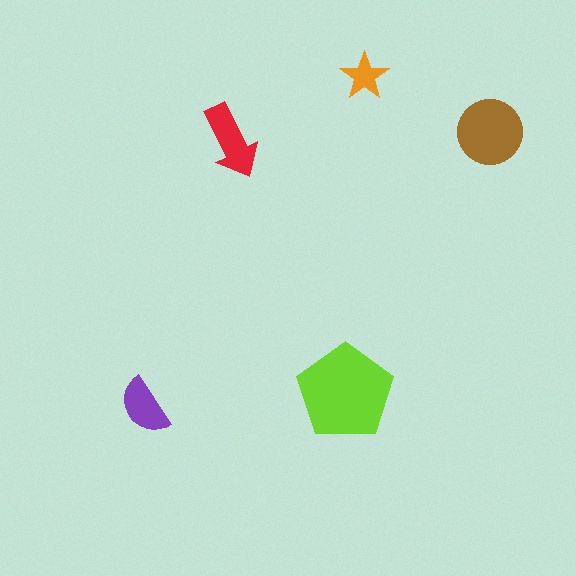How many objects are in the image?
There are 5 objects in the image.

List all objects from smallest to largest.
The orange star, the purple semicircle, the red arrow, the brown circle, the lime pentagon.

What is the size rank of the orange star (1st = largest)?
5th.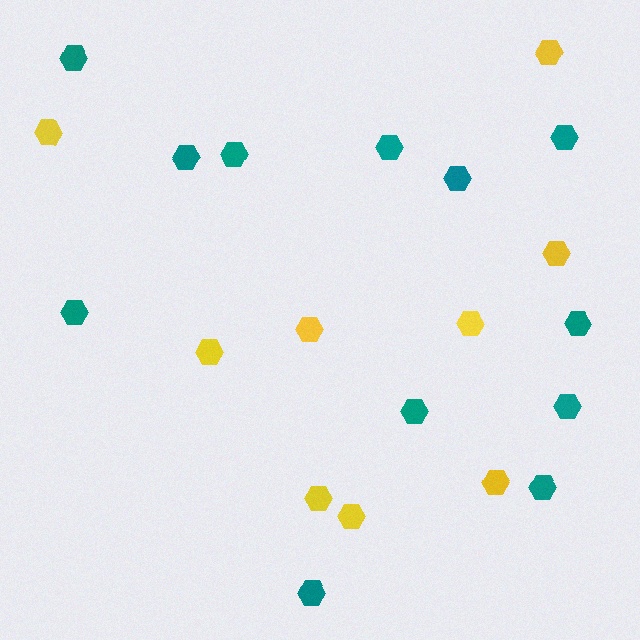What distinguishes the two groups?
There are 2 groups: one group of teal hexagons (12) and one group of yellow hexagons (9).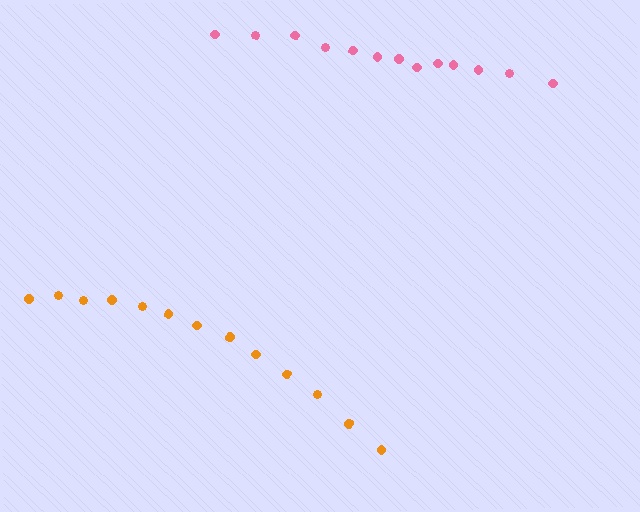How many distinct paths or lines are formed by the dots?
There are 2 distinct paths.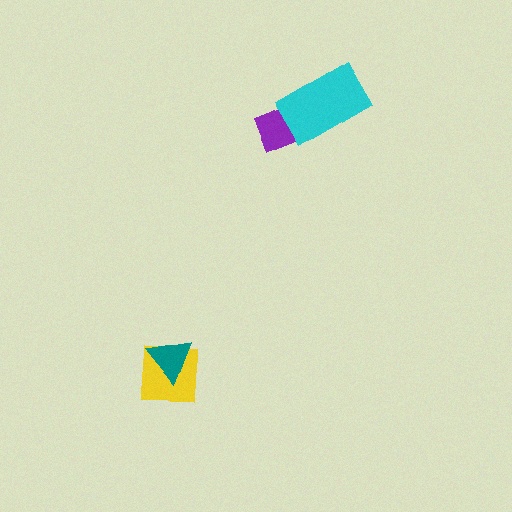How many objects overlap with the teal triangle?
1 object overlaps with the teal triangle.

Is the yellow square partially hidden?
Yes, it is partially covered by another shape.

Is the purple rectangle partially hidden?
Yes, it is partially covered by another shape.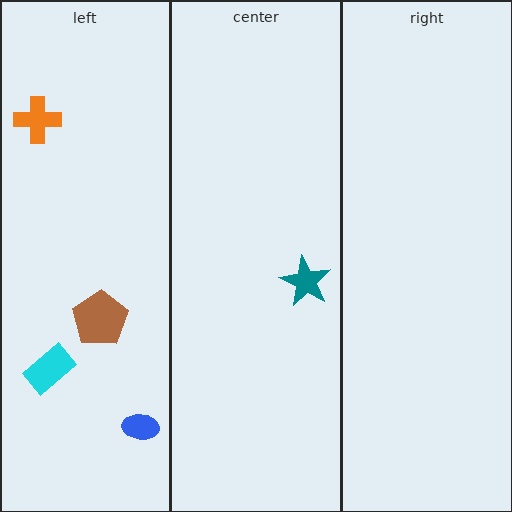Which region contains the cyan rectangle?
The left region.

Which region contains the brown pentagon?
The left region.